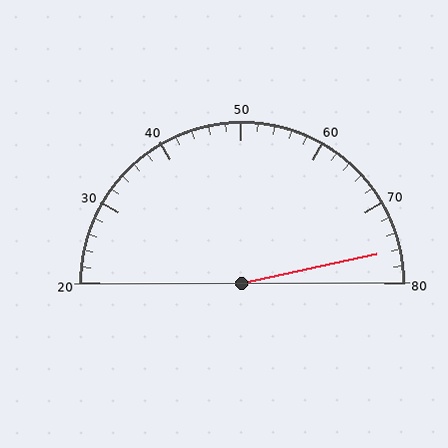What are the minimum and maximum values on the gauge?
The gauge ranges from 20 to 80.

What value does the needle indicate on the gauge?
The needle indicates approximately 76.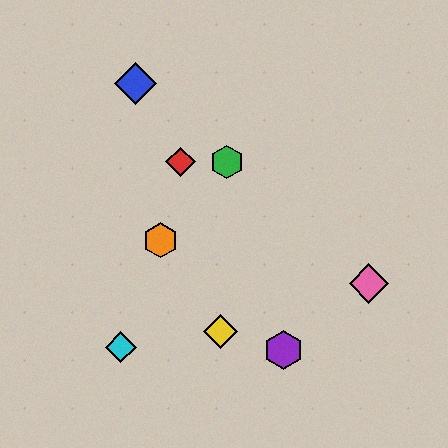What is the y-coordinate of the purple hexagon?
The purple hexagon is at y≈350.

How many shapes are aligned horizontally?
2 shapes (the red diamond, the green hexagon) are aligned horizontally.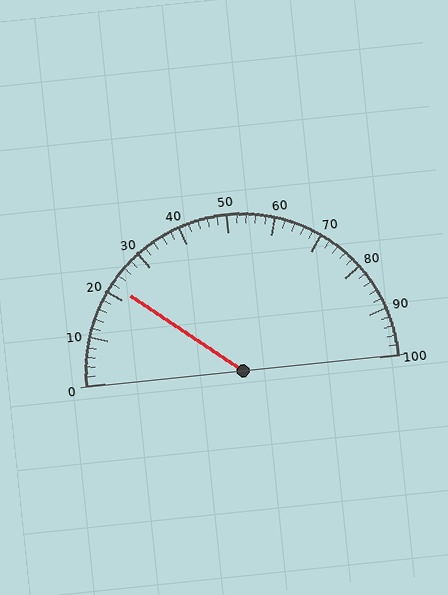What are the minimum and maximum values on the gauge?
The gauge ranges from 0 to 100.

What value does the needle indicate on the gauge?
The needle indicates approximately 22.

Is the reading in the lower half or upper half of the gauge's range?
The reading is in the lower half of the range (0 to 100).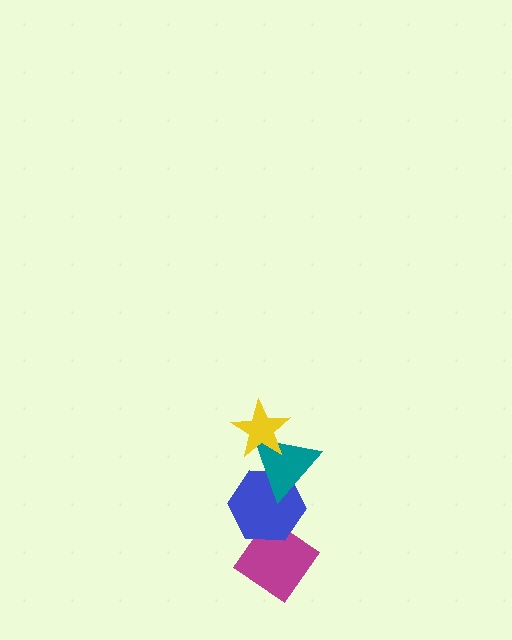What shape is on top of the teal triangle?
The yellow star is on top of the teal triangle.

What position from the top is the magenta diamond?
The magenta diamond is 4th from the top.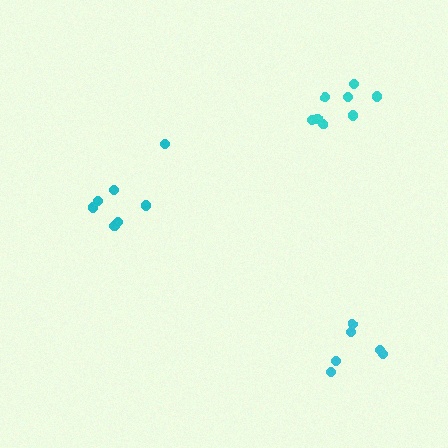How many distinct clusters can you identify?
There are 3 distinct clusters.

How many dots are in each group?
Group 1: 7 dots, Group 2: 8 dots, Group 3: 6 dots (21 total).